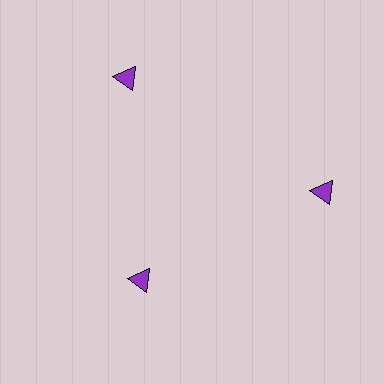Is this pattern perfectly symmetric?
No. The 3 purple triangles are arranged in a ring, but one element near the 7 o'clock position is pulled inward toward the center, breaking the 3-fold rotational symmetry.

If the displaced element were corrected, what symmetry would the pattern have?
It would have 3-fold rotational symmetry — the pattern would map onto itself every 120 degrees.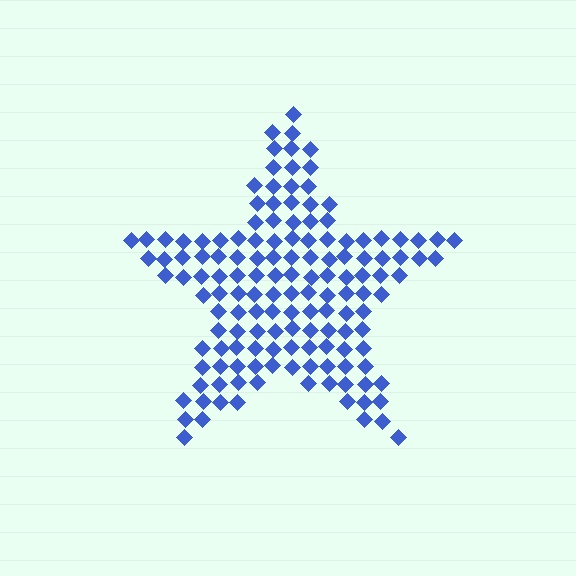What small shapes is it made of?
It is made of small diamonds.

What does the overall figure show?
The overall figure shows a star.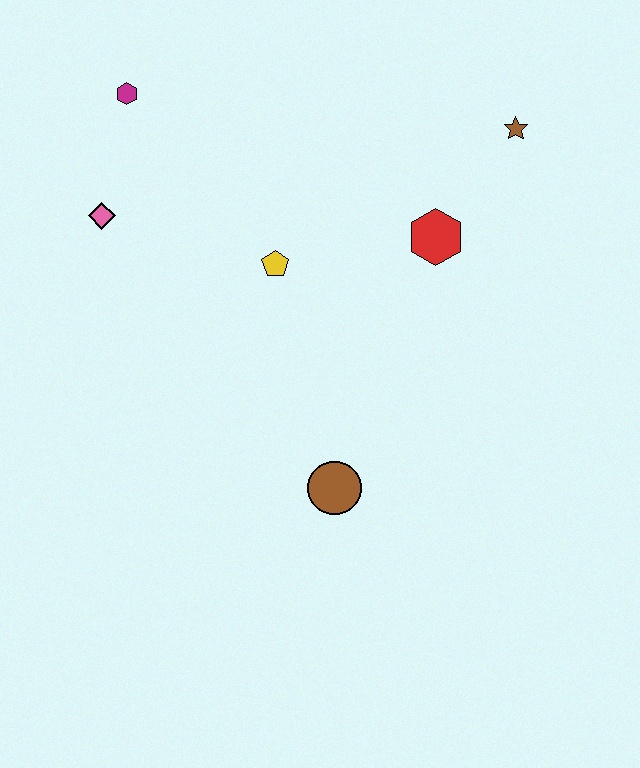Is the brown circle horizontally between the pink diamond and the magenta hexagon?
No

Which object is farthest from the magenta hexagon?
The brown circle is farthest from the magenta hexagon.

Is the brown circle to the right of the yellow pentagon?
Yes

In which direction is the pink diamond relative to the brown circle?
The pink diamond is above the brown circle.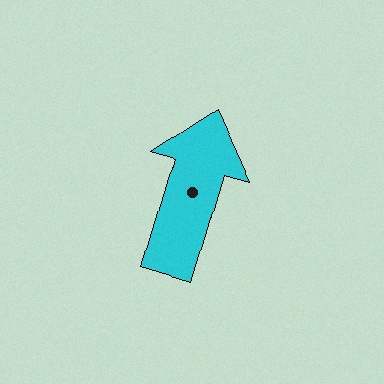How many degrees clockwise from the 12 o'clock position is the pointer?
Approximately 16 degrees.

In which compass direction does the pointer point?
North.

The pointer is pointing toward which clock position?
Roughly 1 o'clock.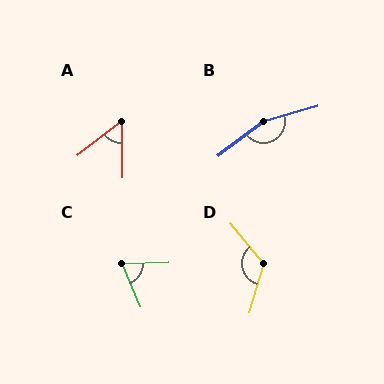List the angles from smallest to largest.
A (52°), C (69°), D (123°), B (159°).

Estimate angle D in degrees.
Approximately 123 degrees.